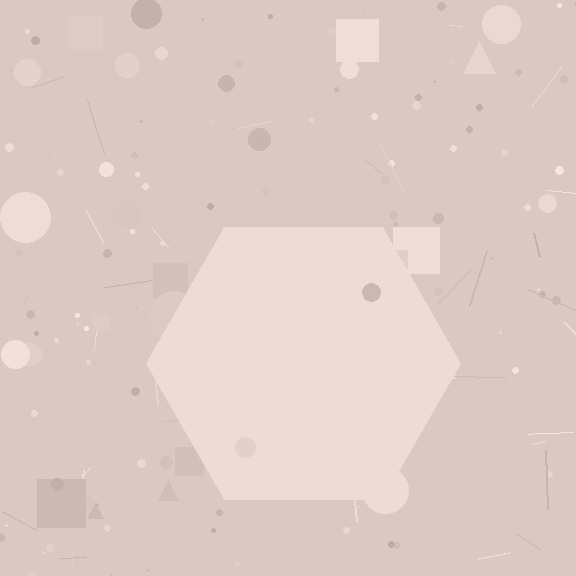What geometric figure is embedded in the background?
A hexagon is embedded in the background.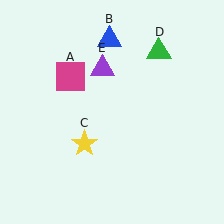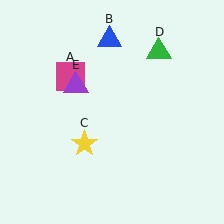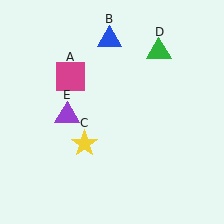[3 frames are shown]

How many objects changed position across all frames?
1 object changed position: purple triangle (object E).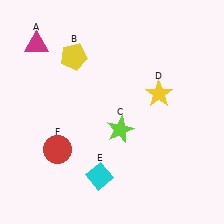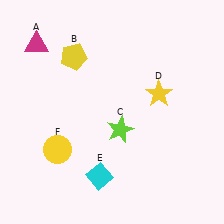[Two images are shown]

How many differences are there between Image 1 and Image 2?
There is 1 difference between the two images.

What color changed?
The circle (F) changed from red in Image 1 to yellow in Image 2.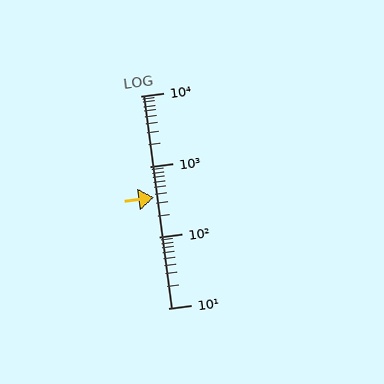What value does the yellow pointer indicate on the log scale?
The pointer indicates approximately 370.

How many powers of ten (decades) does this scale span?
The scale spans 3 decades, from 10 to 10000.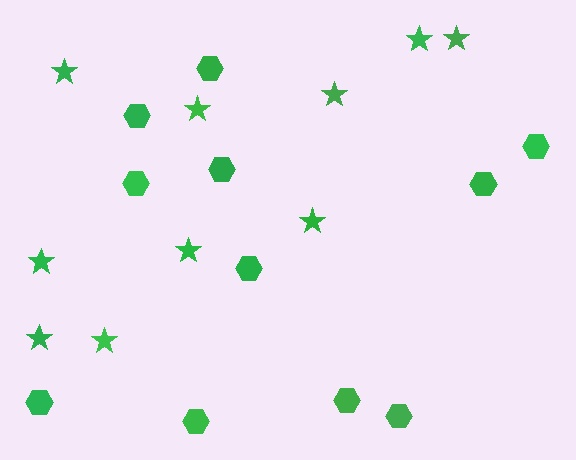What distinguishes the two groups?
There are 2 groups: one group of stars (10) and one group of hexagons (11).